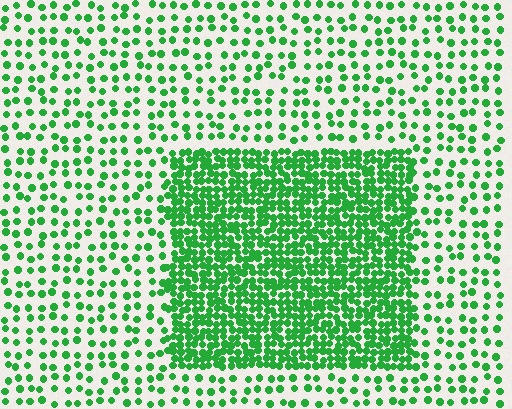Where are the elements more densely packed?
The elements are more densely packed inside the rectangle boundary.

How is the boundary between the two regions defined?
The boundary is defined by a change in element density (approximately 2.9x ratio). All elements are the same color, size, and shape.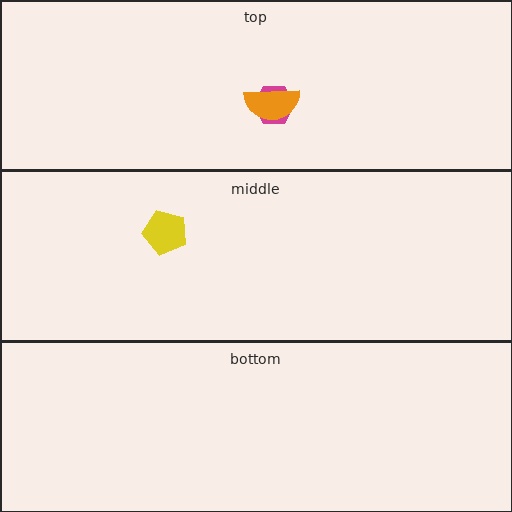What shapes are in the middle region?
The yellow pentagon.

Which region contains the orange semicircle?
The top region.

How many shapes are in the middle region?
1.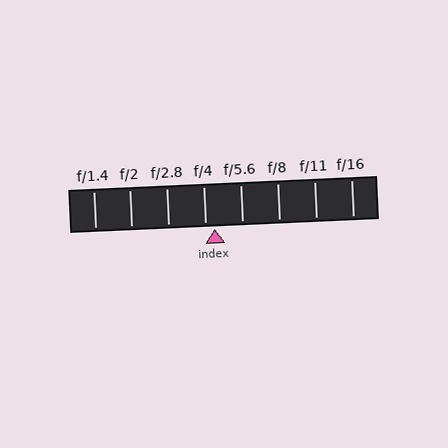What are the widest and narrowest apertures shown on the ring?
The widest aperture shown is f/1.4 and the narrowest is f/16.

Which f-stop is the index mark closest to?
The index mark is closest to f/4.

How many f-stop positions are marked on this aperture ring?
There are 8 f-stop positions marked.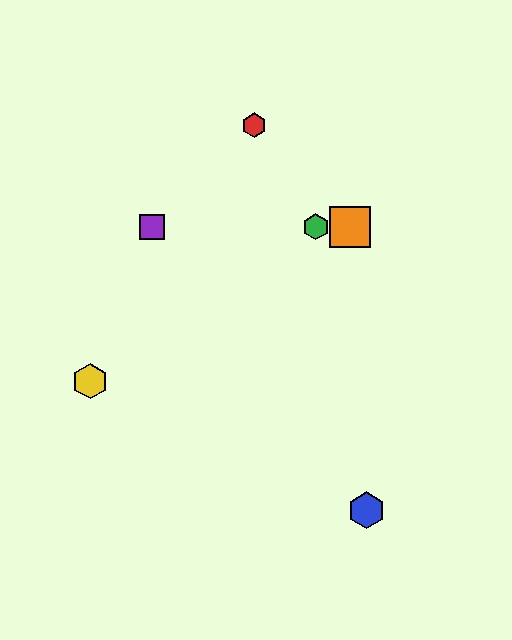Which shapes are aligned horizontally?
The green hexagon, the purple square, the orange square are aligned horizontally.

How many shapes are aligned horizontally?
3 shapes (the green hexagon, the purple square, the orange square) are aligned horizontally.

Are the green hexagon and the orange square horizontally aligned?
Yes, both are at y≈227.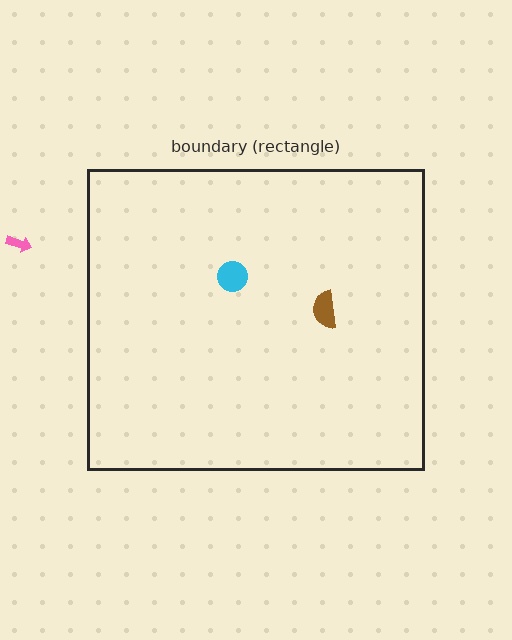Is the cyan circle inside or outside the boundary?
Inside.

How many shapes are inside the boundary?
2 inside, 1 outside.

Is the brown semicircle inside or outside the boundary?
Inside.